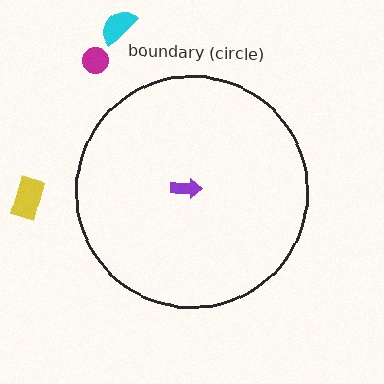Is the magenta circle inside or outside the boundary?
Outside.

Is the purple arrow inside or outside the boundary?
Inside.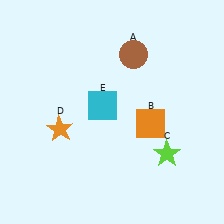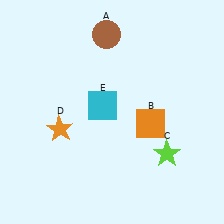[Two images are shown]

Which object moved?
The brown circle (A) moved left.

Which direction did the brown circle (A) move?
The brown circle (A) moved left.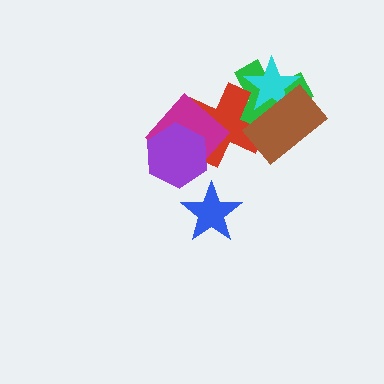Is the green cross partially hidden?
Yes, it is partially covered by another shape.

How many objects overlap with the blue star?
0 objects overlap with the blue star.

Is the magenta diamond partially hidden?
Yes, it is partially covered by another shape.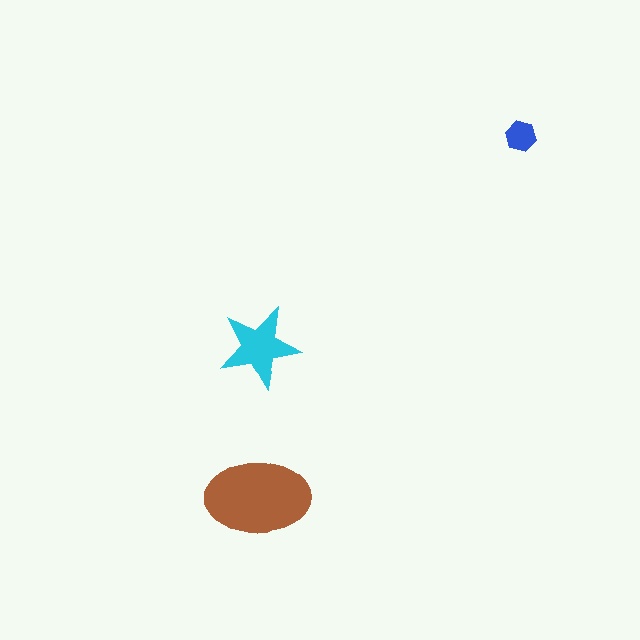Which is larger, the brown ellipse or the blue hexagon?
The brown ellipse.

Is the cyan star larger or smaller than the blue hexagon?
Larger.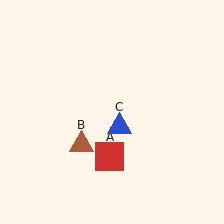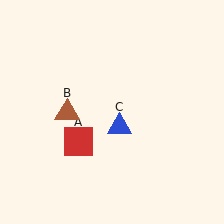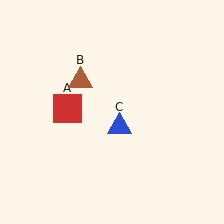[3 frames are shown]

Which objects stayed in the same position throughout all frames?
Blue triangle (object C) remained stationary.